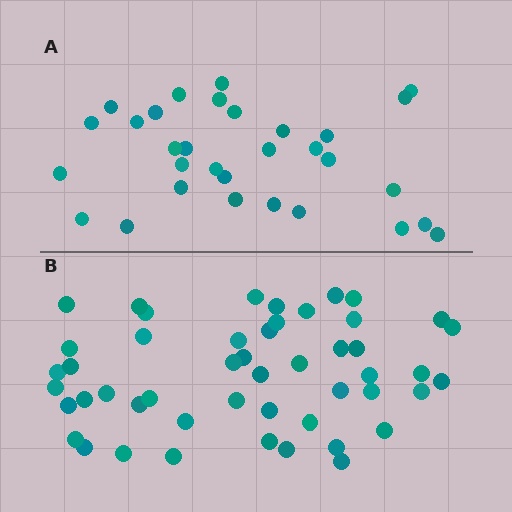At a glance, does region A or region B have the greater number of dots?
Region B (the bottom region) has more dots.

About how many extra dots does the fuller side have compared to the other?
Region B has approximately 20 more dots than region A.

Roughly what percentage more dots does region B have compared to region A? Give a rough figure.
About 60% more.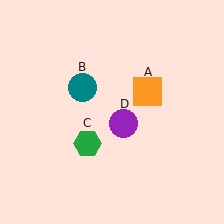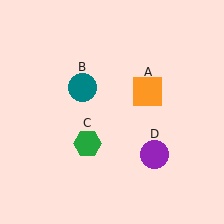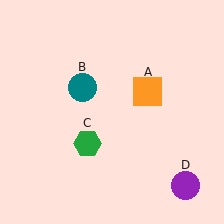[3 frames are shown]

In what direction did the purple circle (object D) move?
The purple circle (object D) moved down and to the right.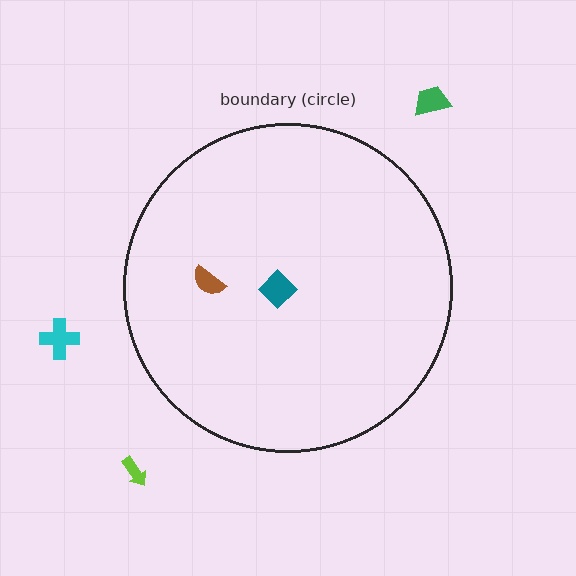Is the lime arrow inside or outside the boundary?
Outside.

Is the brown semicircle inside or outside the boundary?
Inside.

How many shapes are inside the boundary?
2 inside, 3 outside.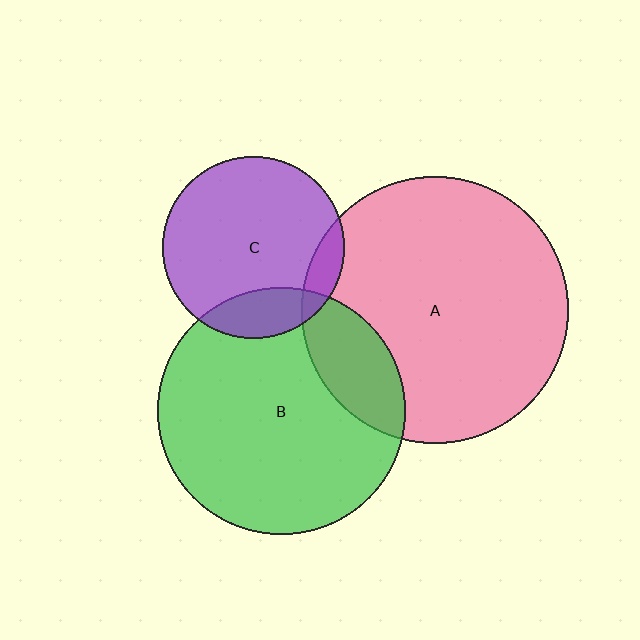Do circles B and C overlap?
Yes.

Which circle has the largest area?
Circle A (pink).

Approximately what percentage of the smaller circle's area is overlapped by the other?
Approximately 15%.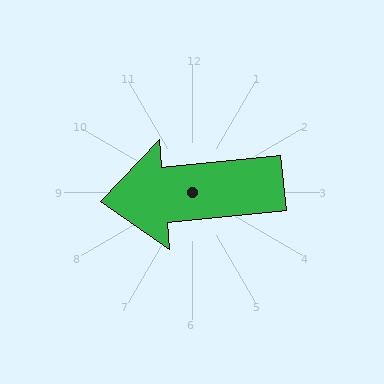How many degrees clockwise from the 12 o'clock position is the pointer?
Approximately 264 degrees.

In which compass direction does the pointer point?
West.